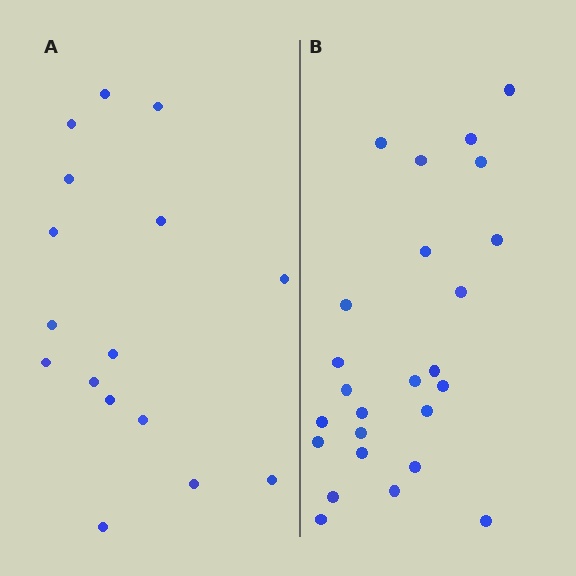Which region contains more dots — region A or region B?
Region B (the right region) has more dots.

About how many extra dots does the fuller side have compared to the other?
Region B has roughly 8 or so more dots than region A.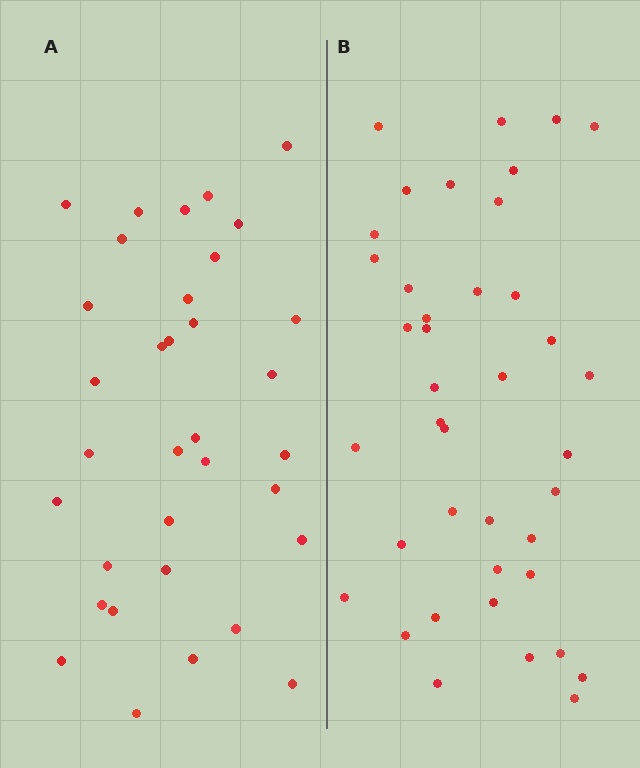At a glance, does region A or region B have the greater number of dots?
Region B (the right region) has more dots.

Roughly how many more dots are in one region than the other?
Region B has about 6 more dots than region A.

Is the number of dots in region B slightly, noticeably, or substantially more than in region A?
Region B has only slightly more — the two regions are fairly close. The ratio is roughly 1.2 to 1.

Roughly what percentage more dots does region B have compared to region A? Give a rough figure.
About 20% more.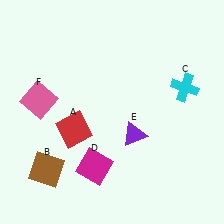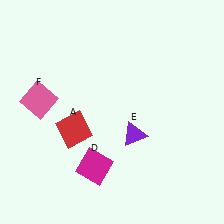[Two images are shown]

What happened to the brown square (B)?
The brown square (B) was removed in Image 2. It was in the bottom-left area of Image 1.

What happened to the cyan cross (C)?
The cyan cross (C) was removed in Image 2. It was in the top-right area of Image 1.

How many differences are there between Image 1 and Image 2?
There are 2 differences between the two images.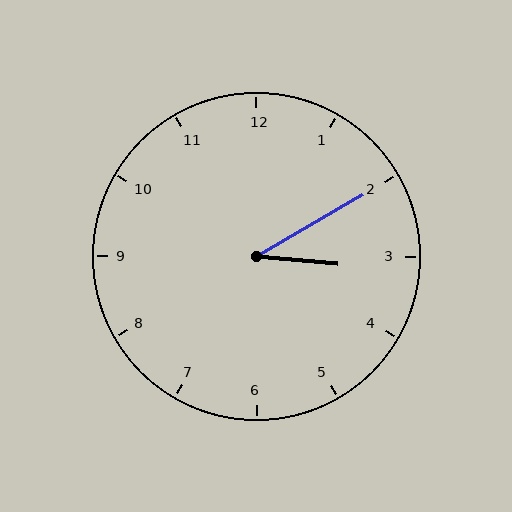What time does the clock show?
3:10.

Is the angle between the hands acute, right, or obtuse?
It is acute.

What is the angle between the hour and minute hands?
Approximately 35 degrees.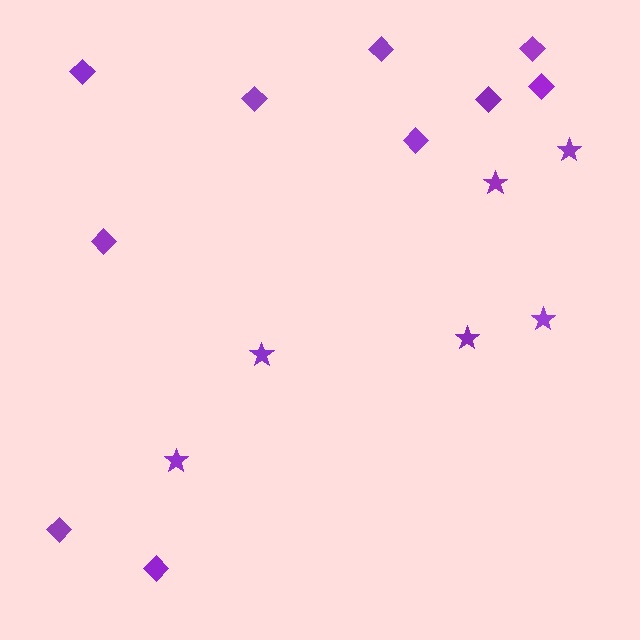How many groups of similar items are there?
There are 2 groups: one group of stars (6) and one group of diamonds (10).